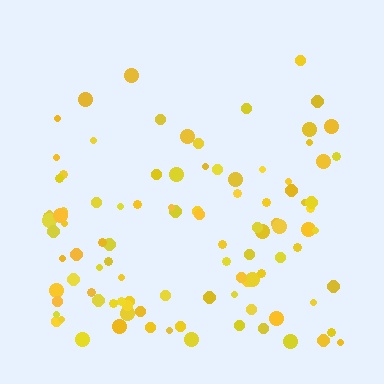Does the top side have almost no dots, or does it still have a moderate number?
Still a moderate number, just noticeably fewer than the bottom.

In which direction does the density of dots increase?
From top to bottom, with the bottom side densest.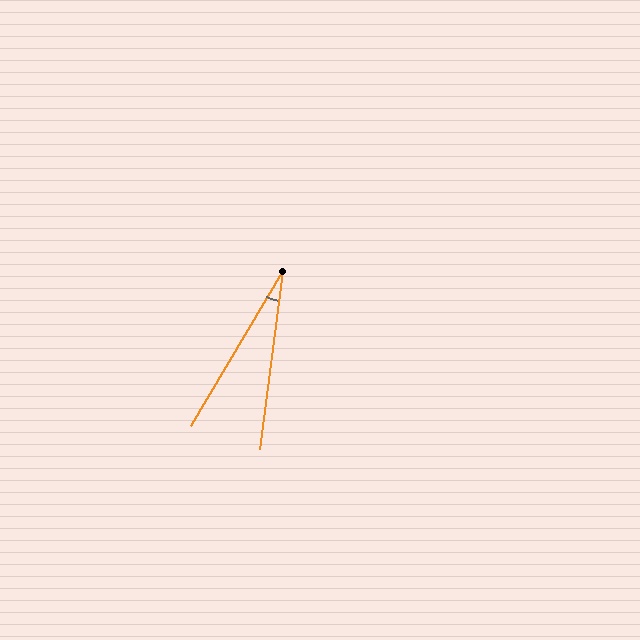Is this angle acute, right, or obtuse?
It is acute.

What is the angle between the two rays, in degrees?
Approximately 23 degrees.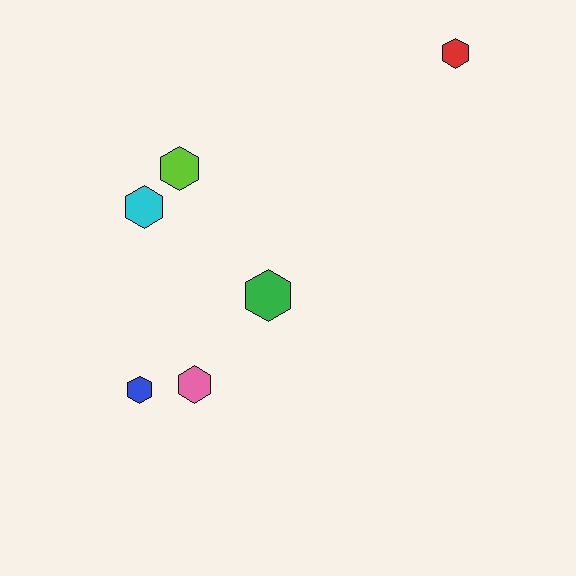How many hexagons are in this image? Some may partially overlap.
There are 6 hexagons.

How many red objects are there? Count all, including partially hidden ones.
There is 1 red object.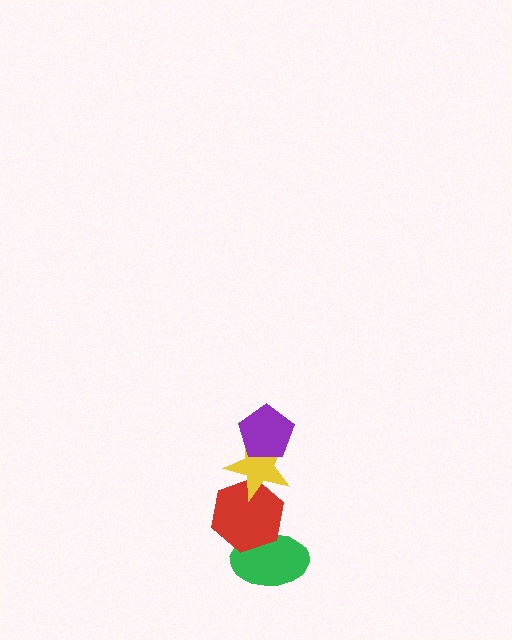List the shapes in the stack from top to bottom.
From top to bottom: the purple pentagon, the yellow star, the red hexagon, the green ellipse.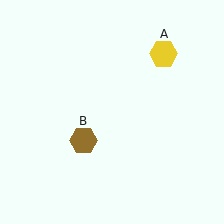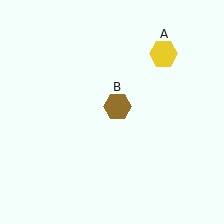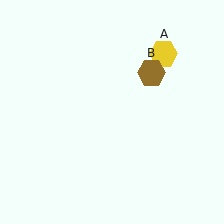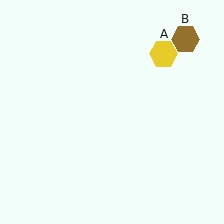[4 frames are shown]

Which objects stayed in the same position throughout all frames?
Yellow hexagon (object A) remained stationary.